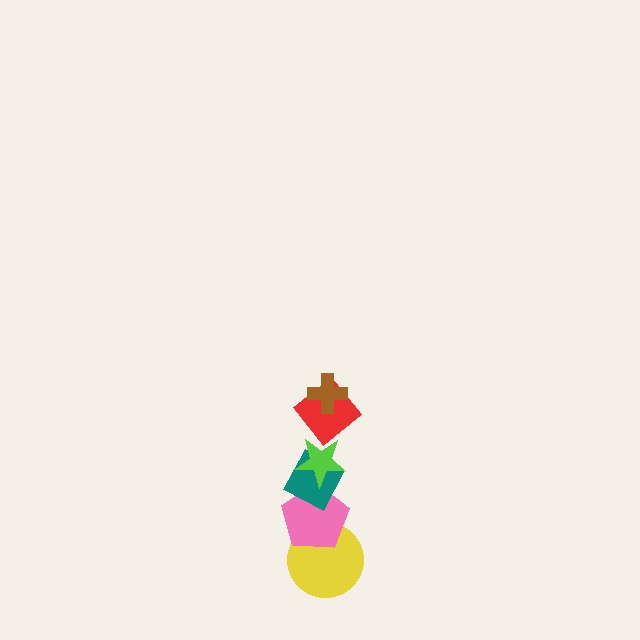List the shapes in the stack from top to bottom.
From top to bottom: the brown cross, the red diamond, the lime star, the teal diamond, the pink pentagon, the yellow circle.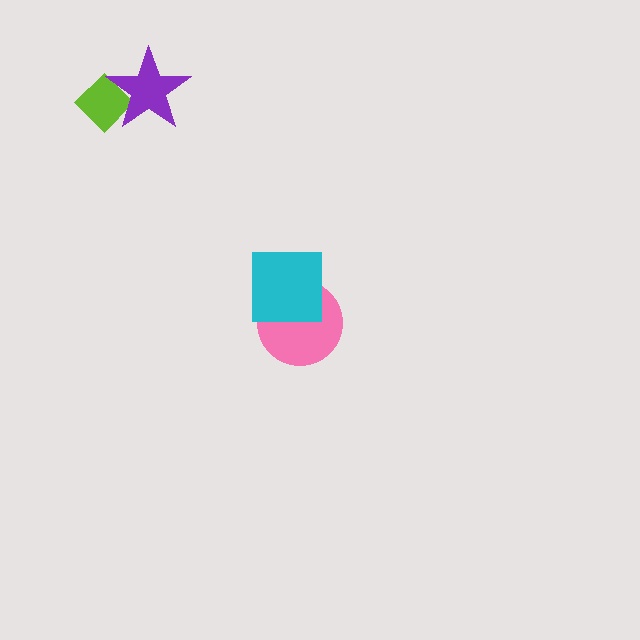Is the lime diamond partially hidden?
Yes, it is partially covered by another shape.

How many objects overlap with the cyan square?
1 object overlaps with the cyan square.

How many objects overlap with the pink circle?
1 object overlaps with the pink circle.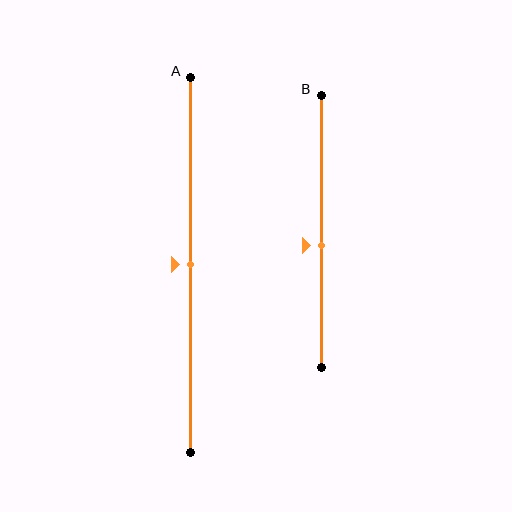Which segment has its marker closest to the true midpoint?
Segment A has its marker closest to the true midpoint.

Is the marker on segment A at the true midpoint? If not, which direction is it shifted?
Yes, the marker on segment A is at the true midpoint.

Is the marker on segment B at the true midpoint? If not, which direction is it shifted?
No, the marker on segment B is shifted downward by about 5% of the segment length.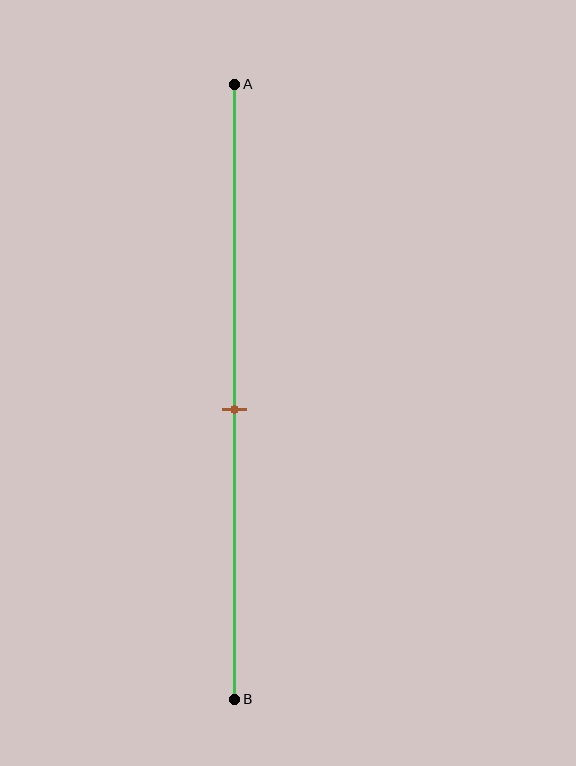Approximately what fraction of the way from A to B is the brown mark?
The brown mark is approximately 55% of the way from A to B.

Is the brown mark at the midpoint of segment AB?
Yes, the mark is approximately at the midpoint.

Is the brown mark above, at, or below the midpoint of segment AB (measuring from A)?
The brown mark is approximately at the midpoint of segment AB.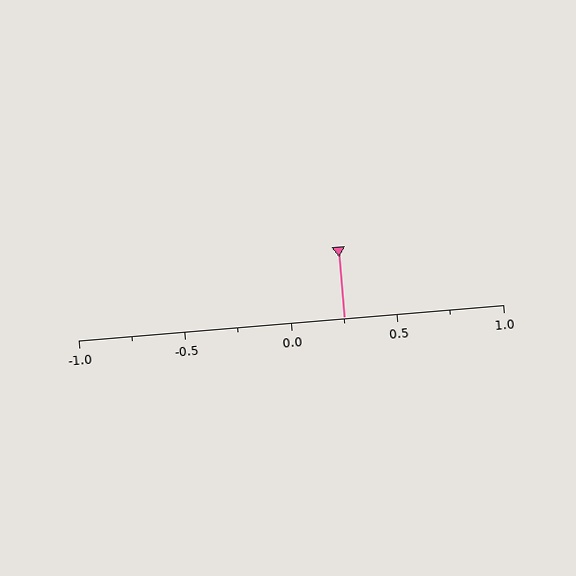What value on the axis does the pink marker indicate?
The marker indicates approximately 0.25.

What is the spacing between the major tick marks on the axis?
The major ticks are spaced 0.5 apart.